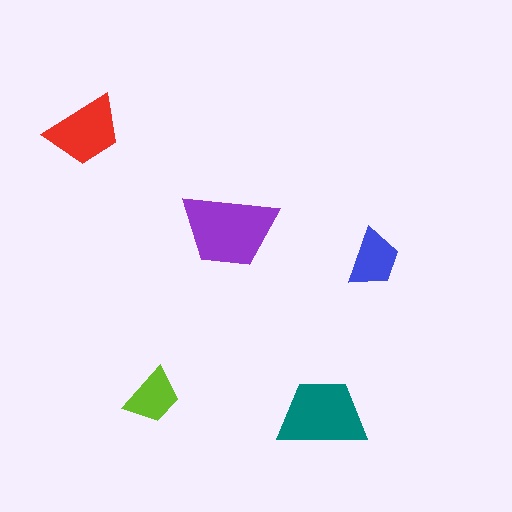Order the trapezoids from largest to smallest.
the purple one, the teal one, the red one, the blue one, the lime one.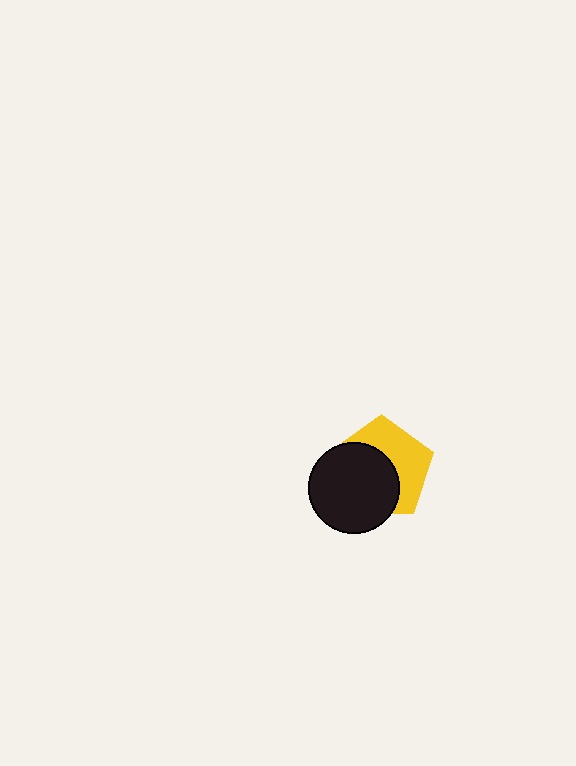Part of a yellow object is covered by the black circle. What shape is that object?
It is a pentagon.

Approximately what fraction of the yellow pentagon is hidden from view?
Roughly 54% of the yellow pentagon is hidden behind the black circle.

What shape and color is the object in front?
The object in front is a black circle.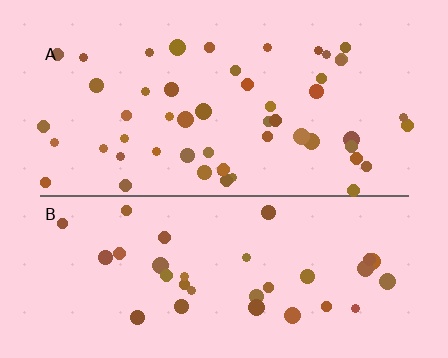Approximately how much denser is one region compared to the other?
Approximately 1.6× — region A over region B.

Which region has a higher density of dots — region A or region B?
A (the top).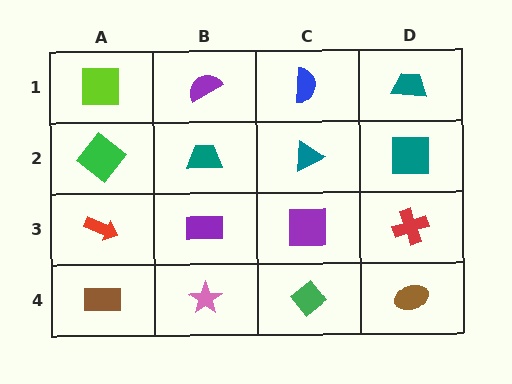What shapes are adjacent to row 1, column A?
A green diamond (row 2, column A), a purple semicircle (row 1, column B).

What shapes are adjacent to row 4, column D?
A red cross (row 3, column D), a green diamond (row 4, column C).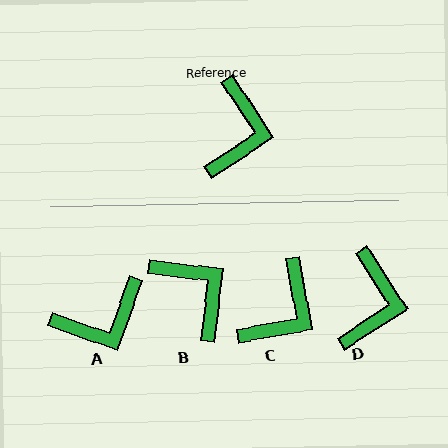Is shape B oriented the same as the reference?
No, it is off by about 50 degrees.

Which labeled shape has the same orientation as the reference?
D.